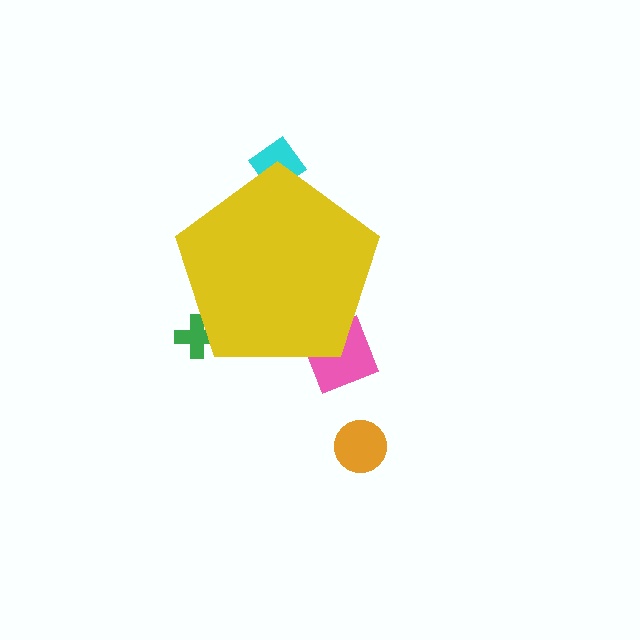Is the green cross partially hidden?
Yes, the green cross is partially hidden behind the yellow pentagon.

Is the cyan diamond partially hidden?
Yes, the cyan diamond is partially hidden behind the yellow pentagon.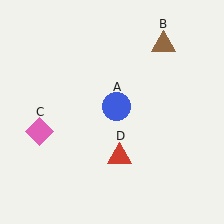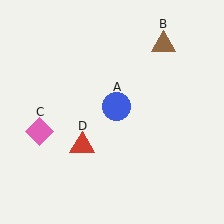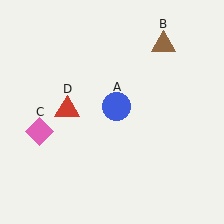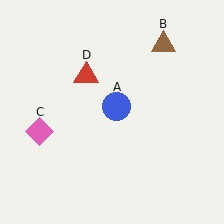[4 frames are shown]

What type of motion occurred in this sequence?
The red triangle (object D) rotated clockwise around the center of the scene.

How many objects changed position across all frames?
1 object changed position: red triangle (object D).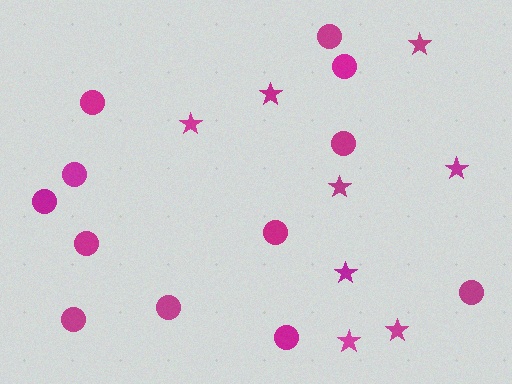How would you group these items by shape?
There are 2 groups: one group of circles (12) and one group of stars (8).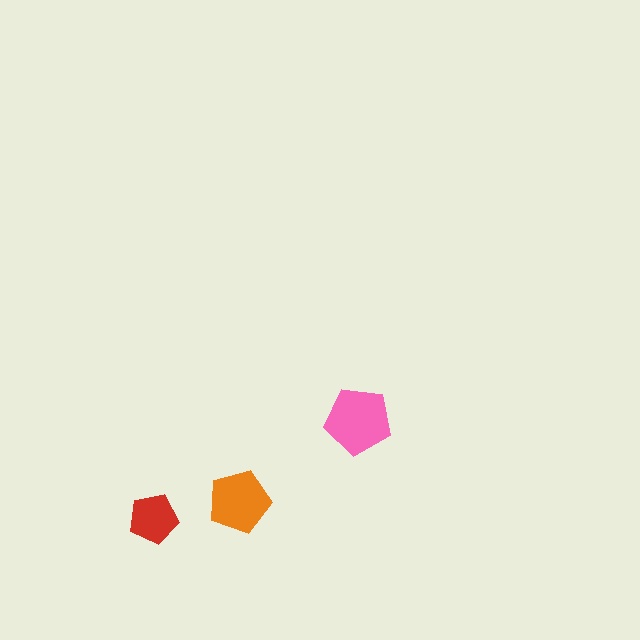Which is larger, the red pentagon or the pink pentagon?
The pink one.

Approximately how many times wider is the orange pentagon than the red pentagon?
About 1.5 times wider.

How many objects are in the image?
There are 3 objects in the image.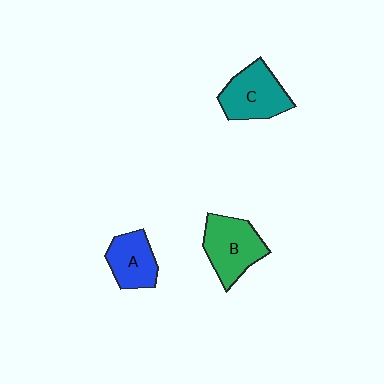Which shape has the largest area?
Shape B (green).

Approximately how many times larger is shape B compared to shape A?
Approximately 1.3 times.